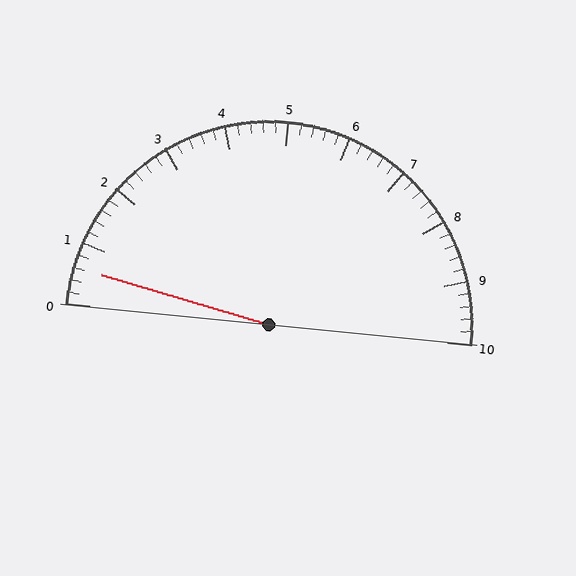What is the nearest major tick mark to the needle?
The nearest major tick mark is 1.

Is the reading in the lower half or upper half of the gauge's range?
The reading is in the lower half of the range (0 to 10).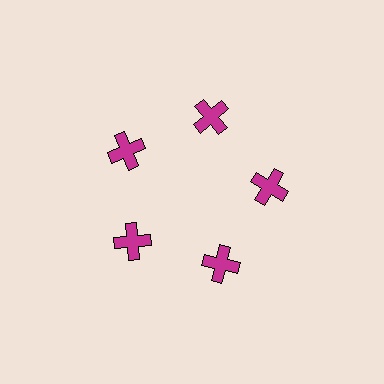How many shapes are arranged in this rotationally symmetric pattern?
There are 5 shapes, arranged in 5 groups of 1.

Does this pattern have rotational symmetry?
Yes, this pattern has 5-fold rotational symmetry. It looks the same after rotating 72 degrees around the center.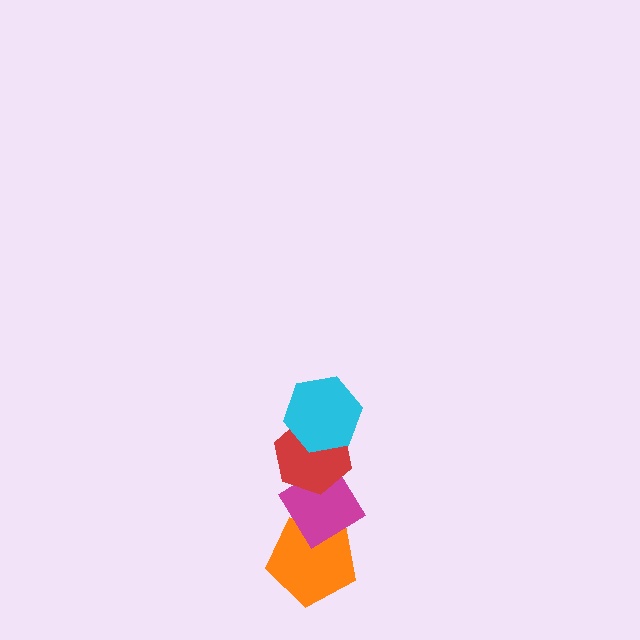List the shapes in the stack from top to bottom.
From top to bottom: the cyan hexagon, the red hexagon, the magenta diamond, the orange pentagon.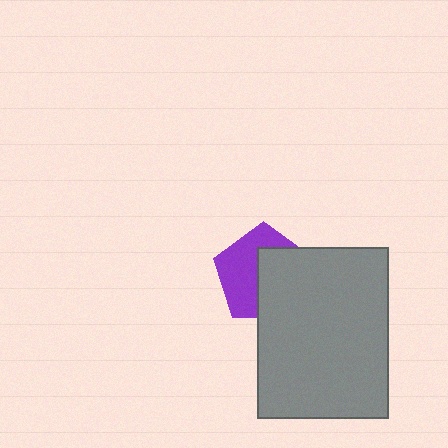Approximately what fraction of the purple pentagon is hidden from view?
Roughly 50% of the purple pentagon is hidden behind the gray rectangle.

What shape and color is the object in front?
The object in front is a gray rectangle.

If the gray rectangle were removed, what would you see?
You would see the complete purple pentagon.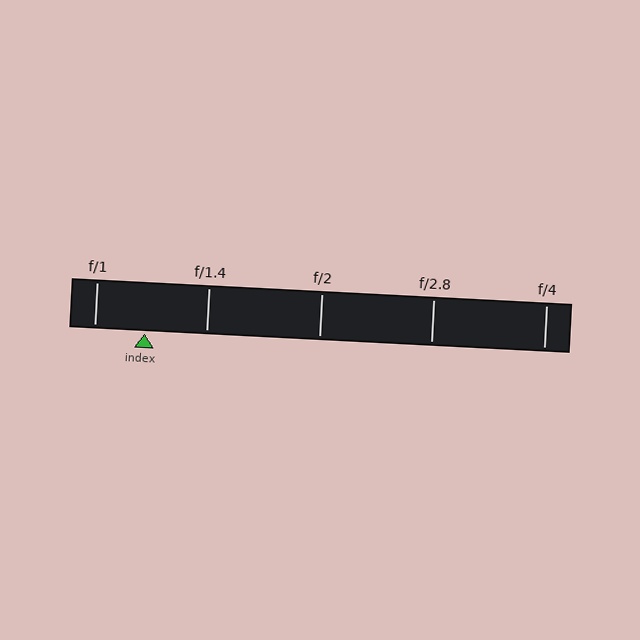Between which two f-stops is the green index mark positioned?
The index mark is between f/1 and f/1.4.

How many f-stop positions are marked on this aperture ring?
There are 5 f-stop positions marked.